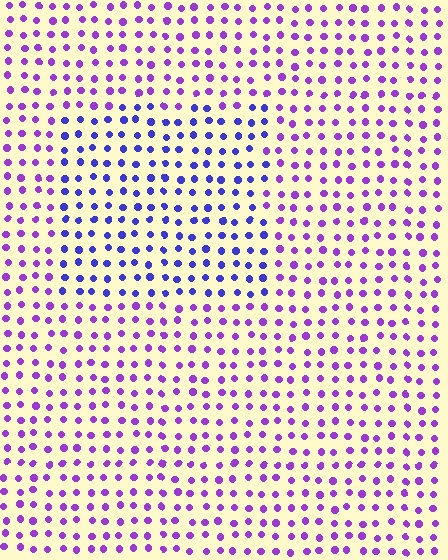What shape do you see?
I see a rectangle.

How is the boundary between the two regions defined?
The boundary is defined purely by a slight shift in hue (about 38 degrees). Spacing, size, and orientation are identical on both sides.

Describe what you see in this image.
The image is filled with small purple elements in a uniform arrangement. A rectangle-shaped region is visible where the elements are tinted to a slightly different hue, forming a subtle color boundary.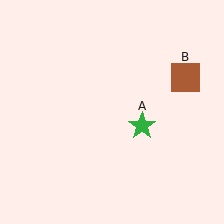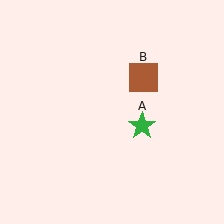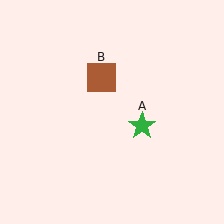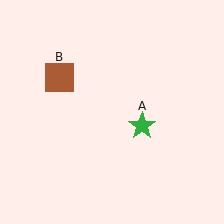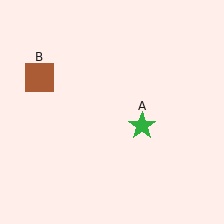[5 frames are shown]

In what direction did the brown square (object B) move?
The brown square (object B) moved left.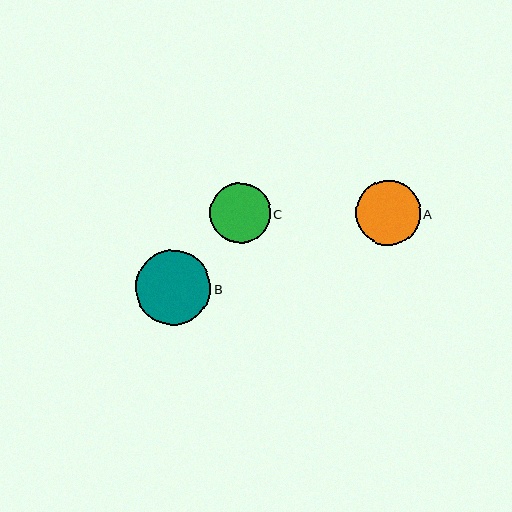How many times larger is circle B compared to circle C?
Circle B is approximately 1.2 times the size of circle C.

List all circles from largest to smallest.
From largest to smallest: B, A, C.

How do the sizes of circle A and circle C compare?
Circle A and circle C are approximately the same size.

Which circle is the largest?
Circle B is the largest with a size of approximately 75 pixels.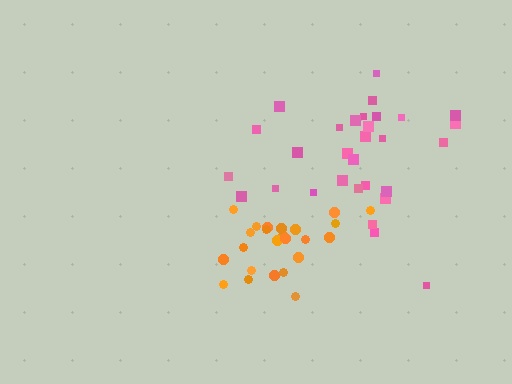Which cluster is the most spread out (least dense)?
Pink.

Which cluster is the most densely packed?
Orange.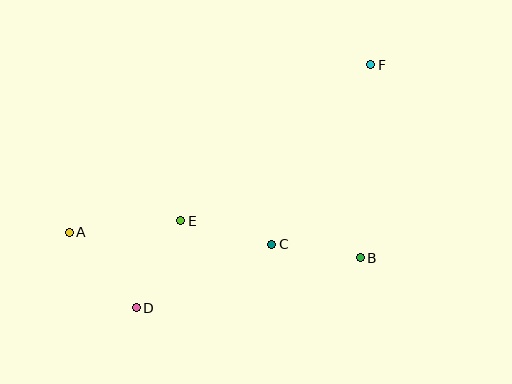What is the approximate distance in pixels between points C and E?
The distance between C and E is approximately 94 pixels.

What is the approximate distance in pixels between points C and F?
The distance between C and F is approximately 205 pixels.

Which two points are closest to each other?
Points B and C are closest to each other.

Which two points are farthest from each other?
Points A and F are farthest from each other.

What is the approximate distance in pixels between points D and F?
The distance between D and F is approximately 338 pixels.